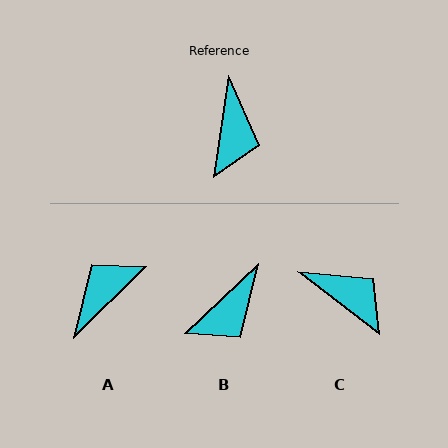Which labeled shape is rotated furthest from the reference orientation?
A, about 143 degrees away.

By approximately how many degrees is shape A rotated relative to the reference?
Approximately 143 degrees counter-clockwise.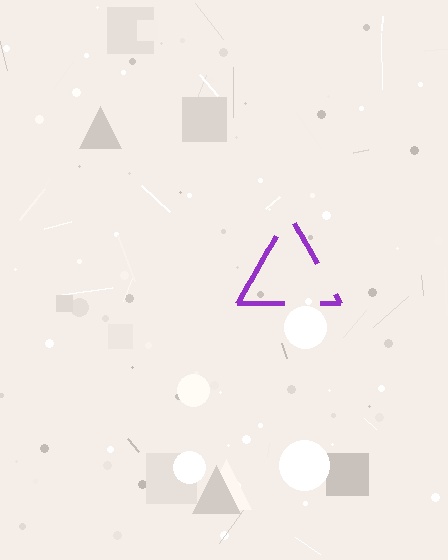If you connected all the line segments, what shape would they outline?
They would outline a triangle.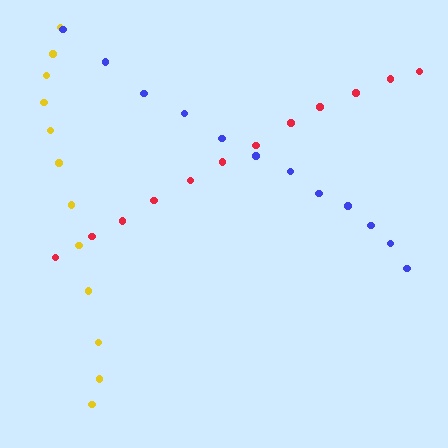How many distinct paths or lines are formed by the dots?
There are 3 distinct paths.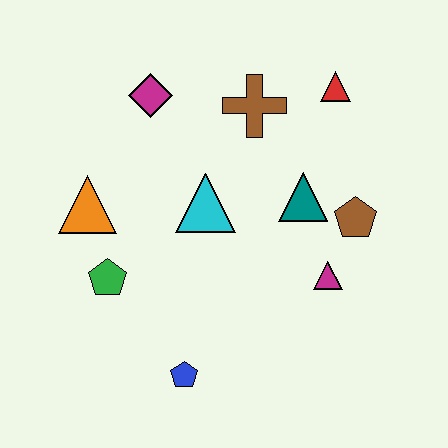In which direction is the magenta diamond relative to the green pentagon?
The magenta diamond is above the green pentagon.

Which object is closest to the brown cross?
The red triangle is closest to the brown cross.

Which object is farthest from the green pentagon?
The red triangle is farthest from the green pentagon.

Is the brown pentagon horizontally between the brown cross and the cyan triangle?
No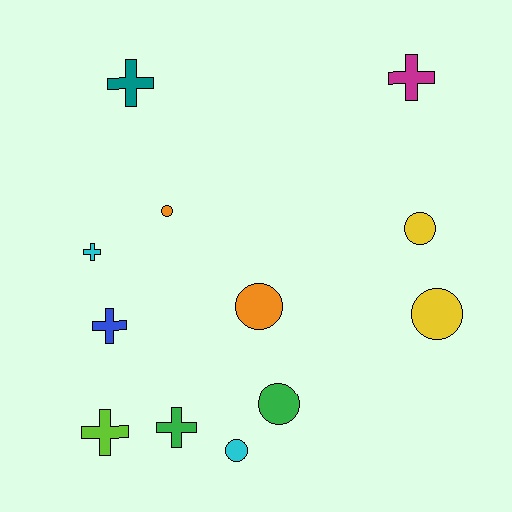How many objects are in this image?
There are 12 objects.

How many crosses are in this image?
There are 6 crosses.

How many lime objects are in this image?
There is 1 lime object.